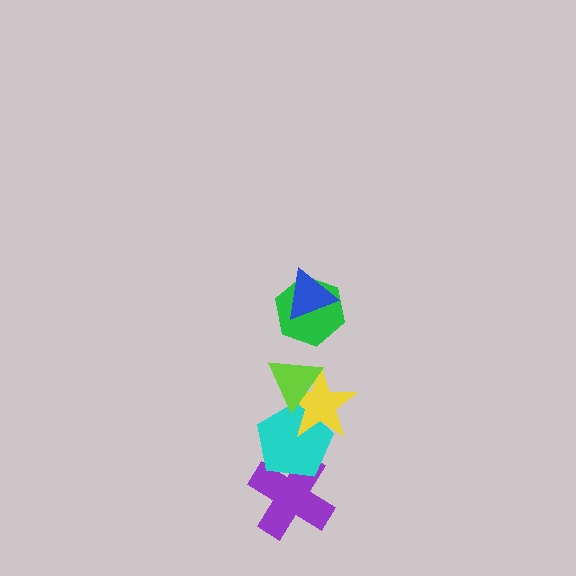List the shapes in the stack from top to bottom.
From top to bottom: the blue triangle, the green hexagon, the lime triangle, the yellow star, the cyan pentagon, the purple cross.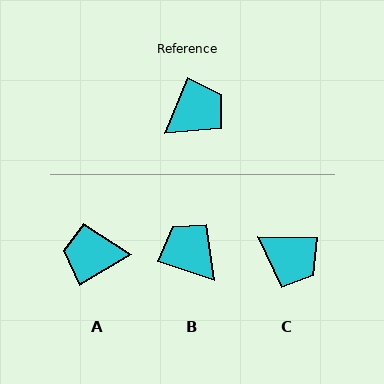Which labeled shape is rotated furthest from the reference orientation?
A, about 142 degrees away.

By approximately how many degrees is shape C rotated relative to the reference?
Approximately 70 degrees clockwise.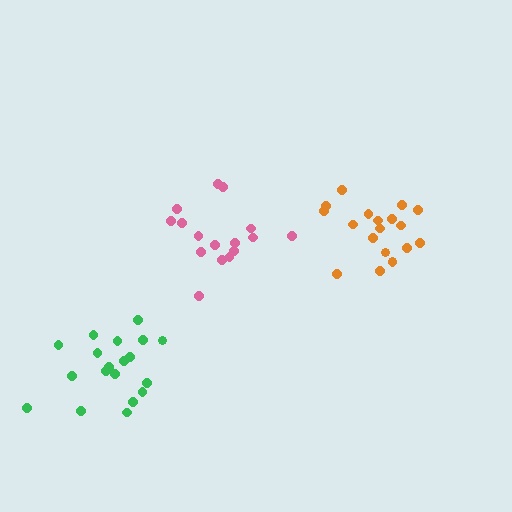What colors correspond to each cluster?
The clusters are colored: pink, orange, green.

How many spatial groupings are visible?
There are 3 spatial groupings.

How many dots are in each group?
Group 1: 16 dots, Group 2: 19 dots, Group 3: 19 dots (54 total).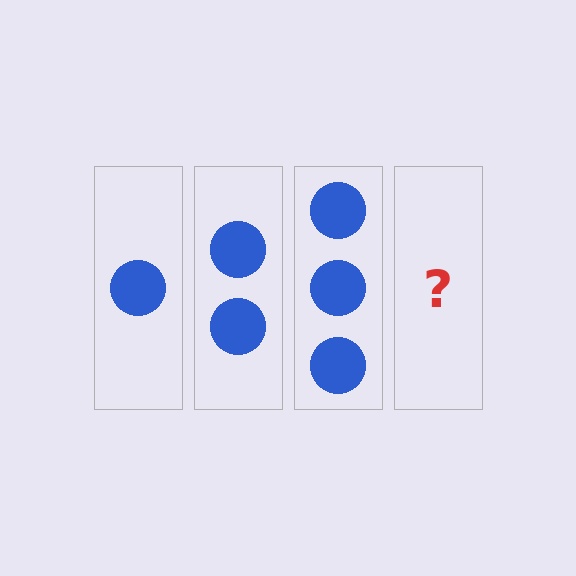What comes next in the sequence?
The next element should be 4 circles.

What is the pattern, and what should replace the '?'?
The pattern is that each step adds one more circle. The '?' should be 4 circles.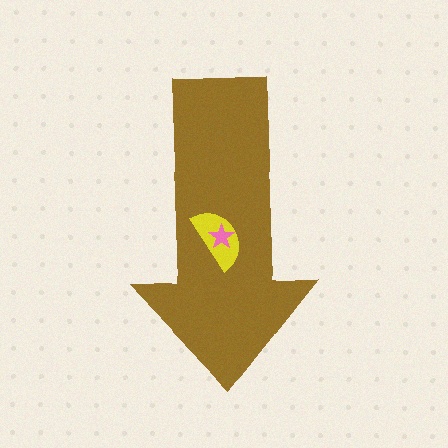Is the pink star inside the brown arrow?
Yes.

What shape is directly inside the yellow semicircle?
The pink star.